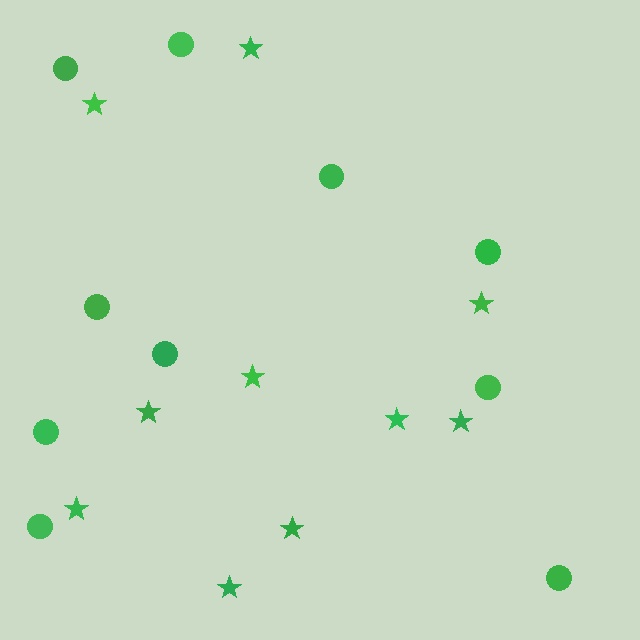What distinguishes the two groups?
There are 2 groups: one group of stars (10) and one group of circles (10).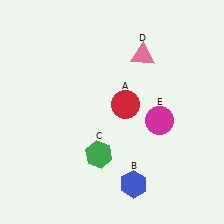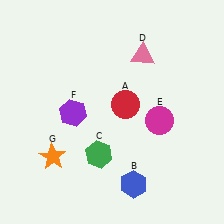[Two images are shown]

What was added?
A purple hexagon (F), an orange star (G) were added in Image 2.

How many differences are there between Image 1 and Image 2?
There are 2 differences between the two images.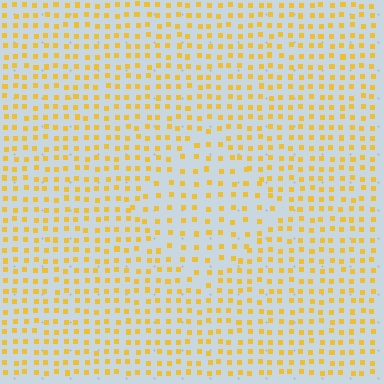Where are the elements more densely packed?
The elements are more densely packed outside the diamond boundary.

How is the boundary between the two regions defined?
The boundary is defined by a change in element density (approximately 1.5x ratio). All elements are the same color, size, and shape.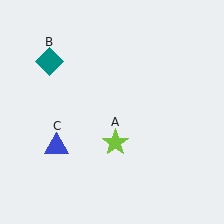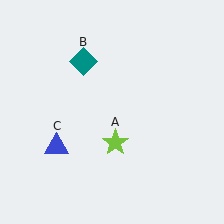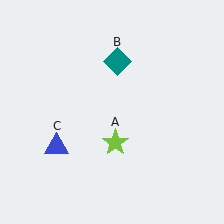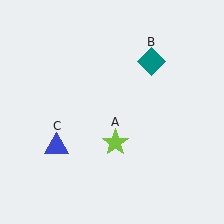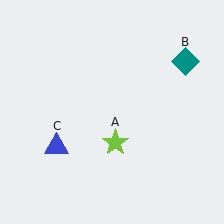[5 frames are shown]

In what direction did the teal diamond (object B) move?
The teal diamond (object B) moved right.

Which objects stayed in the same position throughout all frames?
Lime star (object A) and blue triangle (object C) remained stationary.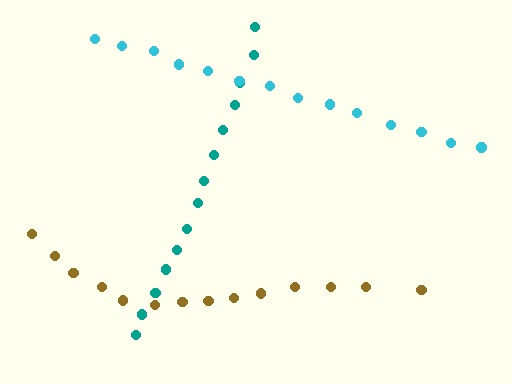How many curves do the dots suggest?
There are 3 distinct paths.